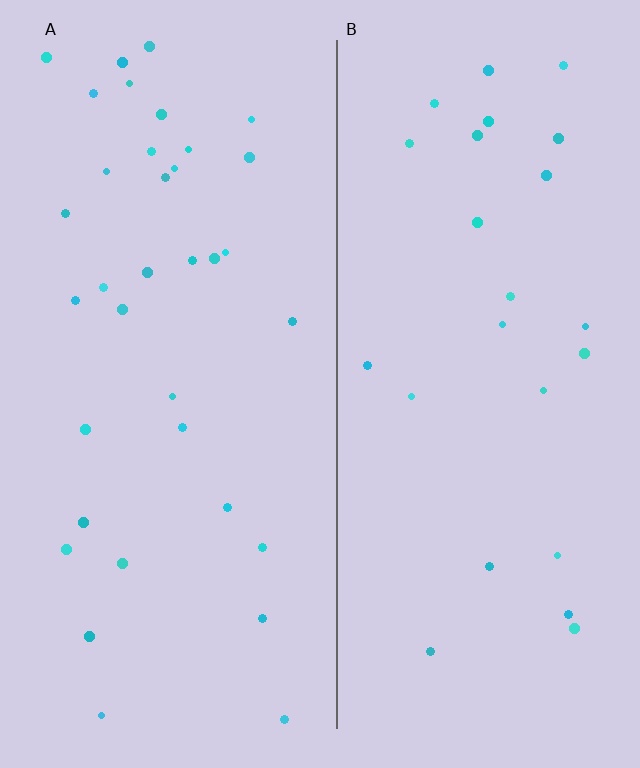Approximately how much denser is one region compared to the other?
Approximately 1.4× — region A over region B.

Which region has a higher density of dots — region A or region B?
A (the left).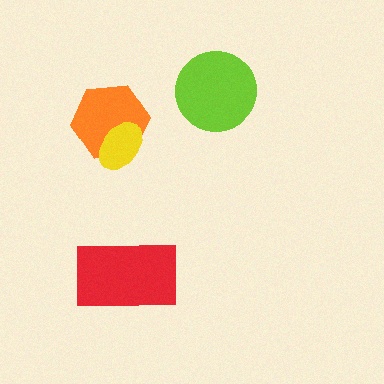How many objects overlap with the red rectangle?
0 objects overlap with the red rectangle.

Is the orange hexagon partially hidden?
Yes, it is partially covered by another shape.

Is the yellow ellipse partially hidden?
No, no other shape covers it.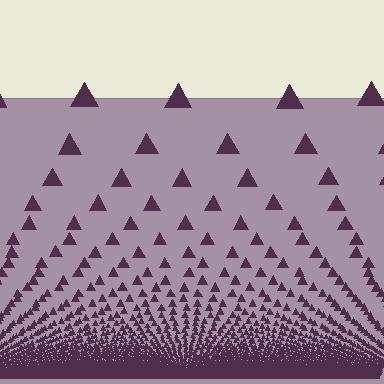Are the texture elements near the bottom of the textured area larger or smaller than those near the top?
Smaller. The gradient is inverted — elements near the bottom are smaller and denser.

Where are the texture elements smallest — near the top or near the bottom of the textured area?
Near the bottom.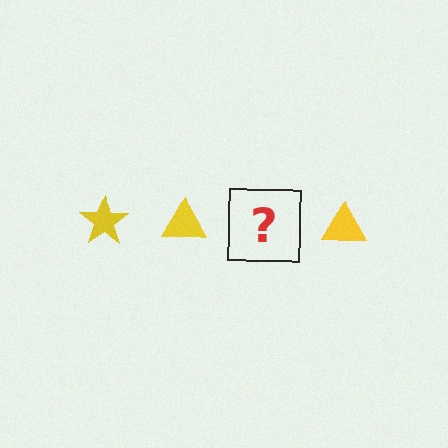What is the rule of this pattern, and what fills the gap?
The rule is that the pattern cycles through star, triangle shapes in yellow. The gap should be filled with a yellow star.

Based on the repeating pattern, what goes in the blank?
The blank should be a yellow star.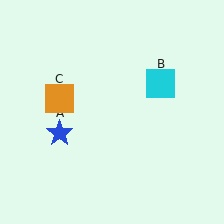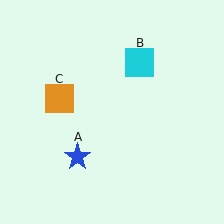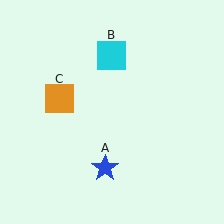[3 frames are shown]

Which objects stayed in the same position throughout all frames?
Orange square (object C) remained stationary.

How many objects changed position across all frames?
2 objects changed position: blue star (object A), cyan square (object B).